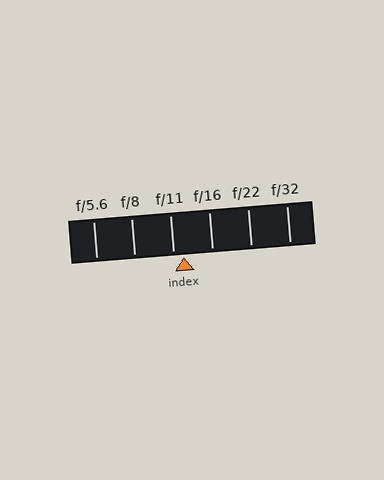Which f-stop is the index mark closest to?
The index mark is closest to f/11.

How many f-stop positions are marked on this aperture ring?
There are 6 f-stop positions marked.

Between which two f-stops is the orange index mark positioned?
The index mark is between f/11 and f/16.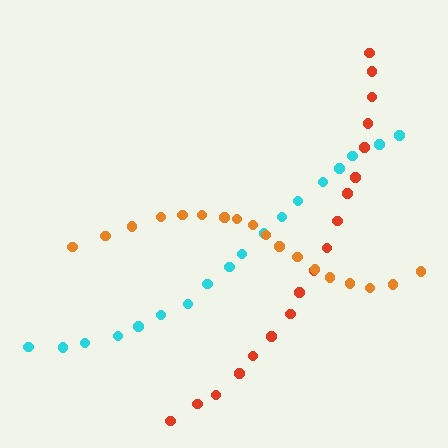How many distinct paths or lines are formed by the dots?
There are 3 distinct paths.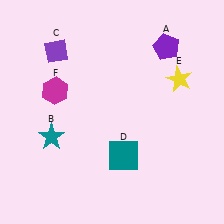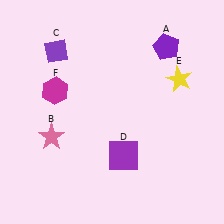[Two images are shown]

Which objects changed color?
B changed from teal to pink. D changed from teal to purple.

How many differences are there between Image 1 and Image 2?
There are 2 differences between the two images.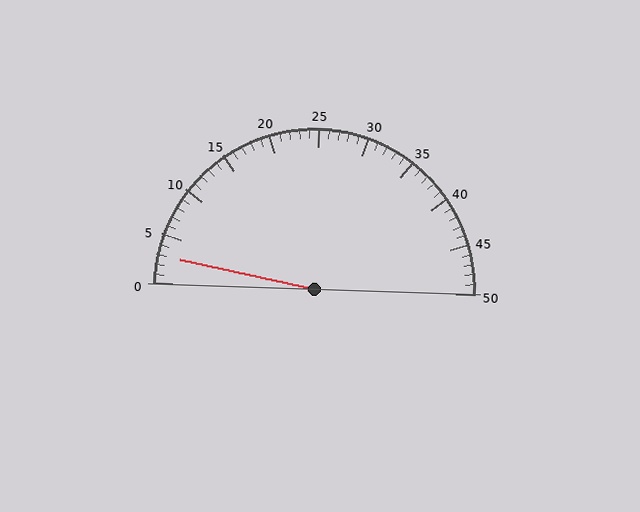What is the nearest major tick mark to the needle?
The nearest major tick mark is 5.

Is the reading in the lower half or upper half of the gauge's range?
The reading is in the lower half of the range (0 to 50).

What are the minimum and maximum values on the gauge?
The gauge ranges from 0 to 50.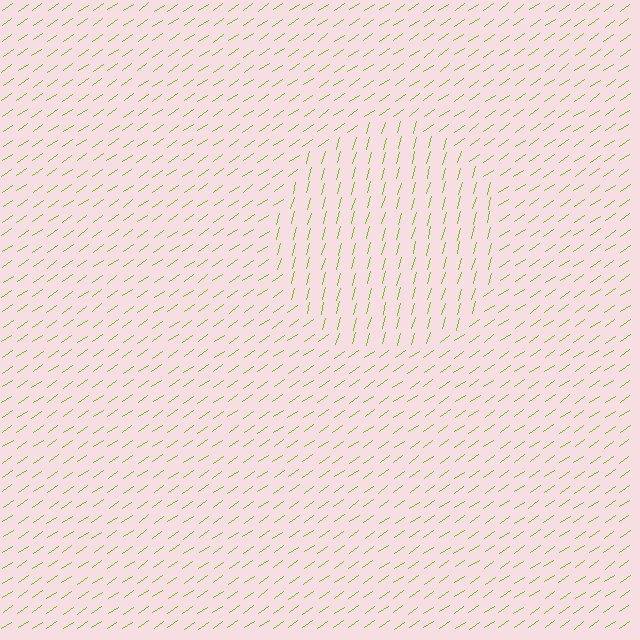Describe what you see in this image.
The image is filled with small lime line segments. A circle region in the image has lines oriented differently from the surrounding lines, creating a visible texture boundary.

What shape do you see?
I see a circle.